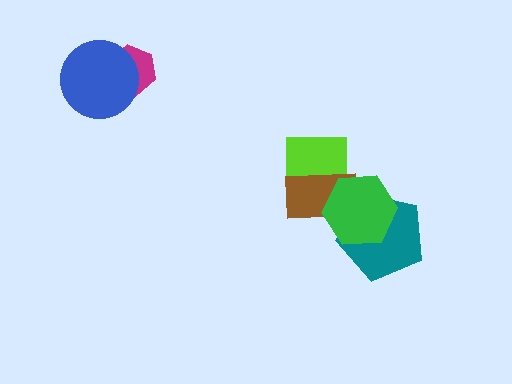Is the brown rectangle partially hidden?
Yes, it is partially covered by another shape.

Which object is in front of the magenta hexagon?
The blue circle is in front of the magenta hexagon.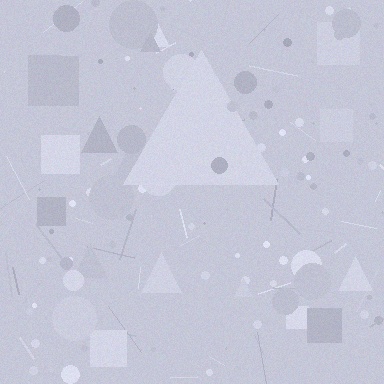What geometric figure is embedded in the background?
A triangle is embedded in the background.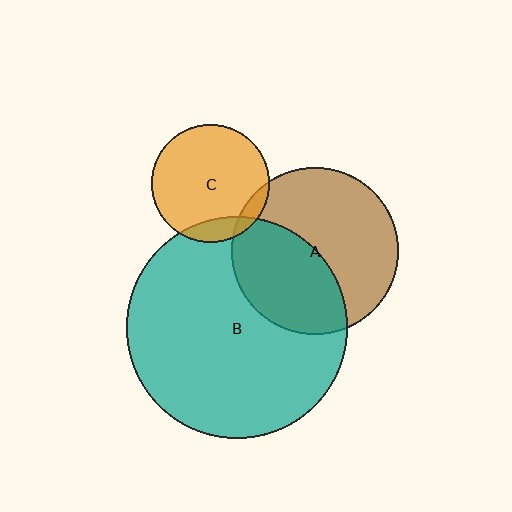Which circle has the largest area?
Circle B (teal).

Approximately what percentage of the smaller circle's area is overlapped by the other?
Approximately 10%.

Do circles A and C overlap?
Yes.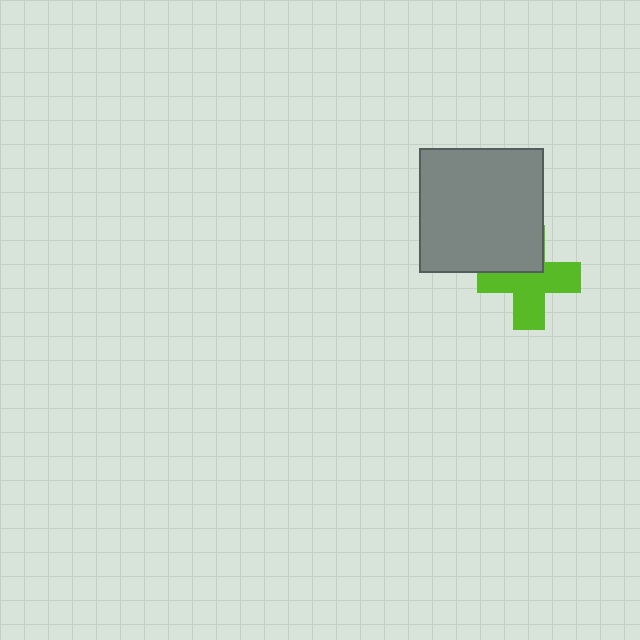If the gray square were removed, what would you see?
You would see the complete lime cross.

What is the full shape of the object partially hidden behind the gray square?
The partially hidden object is a lime cross.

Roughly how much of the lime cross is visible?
Most of it is visible (roughly 67%).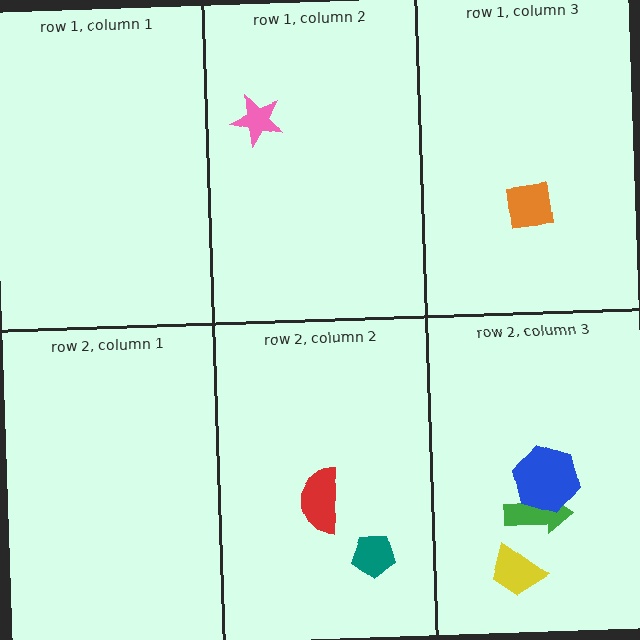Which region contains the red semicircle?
The row 2, column 2 region.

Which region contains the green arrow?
The row 2, column 3 region.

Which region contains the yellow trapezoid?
The row 2, column 3 region.